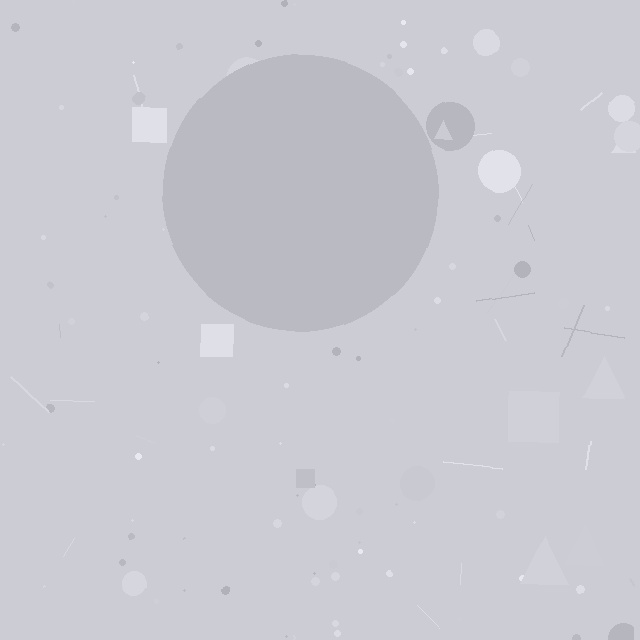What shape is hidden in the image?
A circle is hidden in the image.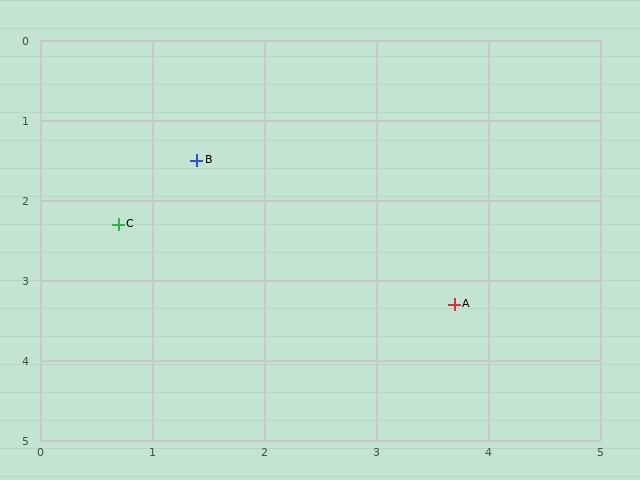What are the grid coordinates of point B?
Point B is at approximately (1.4, 1.5).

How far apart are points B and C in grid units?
Points B and C are about 1.1 grid units apart.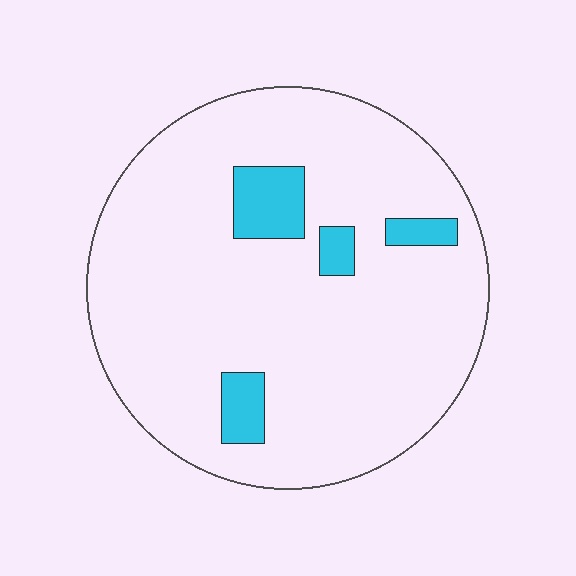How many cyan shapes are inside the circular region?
4.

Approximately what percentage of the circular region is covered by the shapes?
Approximately 10%.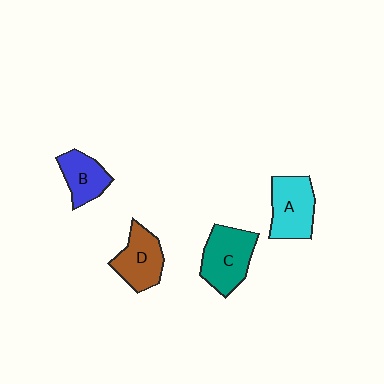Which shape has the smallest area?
Shape B (blue).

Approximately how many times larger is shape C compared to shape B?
Approximately 1.5 times.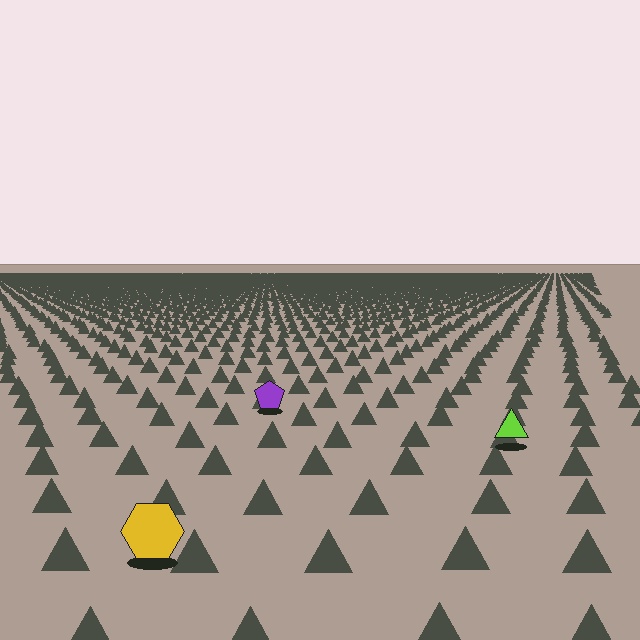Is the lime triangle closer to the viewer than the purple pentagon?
Yes. The lime triangle is closer — you can tell from the texture gradient: the ground texture is coarser near it.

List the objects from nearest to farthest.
From nearest to farthest: the yellow hexagon, the lime triangle, the purple pentagon.